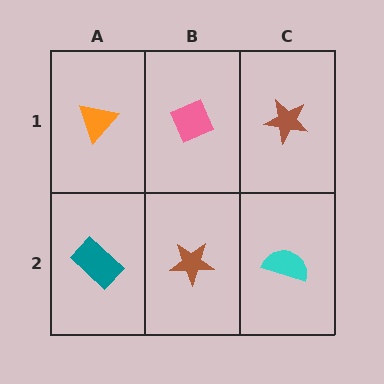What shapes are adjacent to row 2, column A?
An orange triangle (row 1, column A), a brown star (row 2, column B).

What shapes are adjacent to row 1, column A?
A teal rectangle (row 2, column A), a pink diamond (row 1, column B).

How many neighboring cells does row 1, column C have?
2.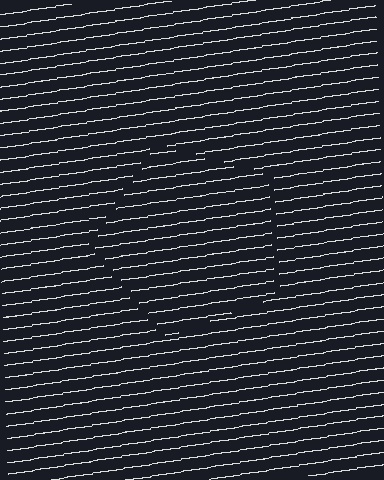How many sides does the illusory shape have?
5 sides — the line-ends trace a pentagon.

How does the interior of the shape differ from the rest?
The interior of the shape contains the same grating, shifted by half a period — the contour is defined by the phase discontinuity where line-ends from the inner and outer gratings abut.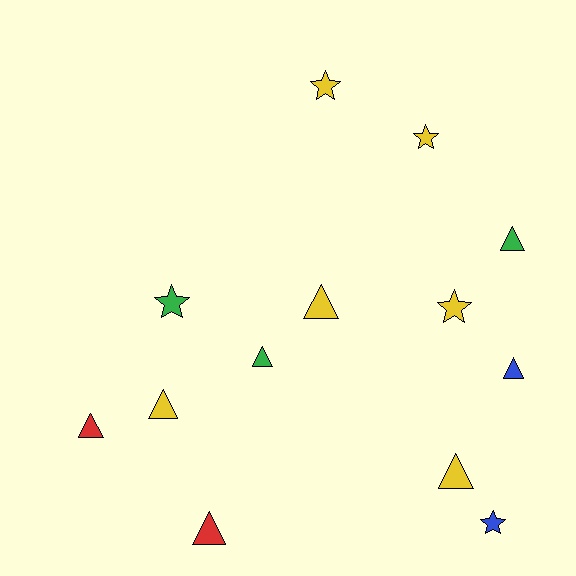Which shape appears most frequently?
Triangle, with 8 objects.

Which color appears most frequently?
Yellow, with 6 objects.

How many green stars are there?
There is 1 green star.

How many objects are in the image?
There are 13 objects.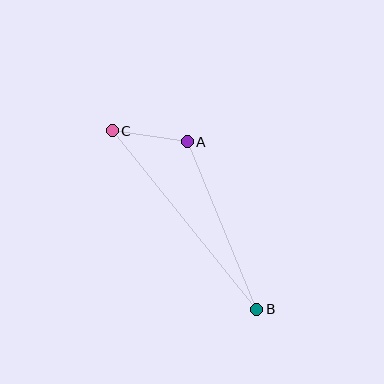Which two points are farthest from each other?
Points B and C are farthest from each other.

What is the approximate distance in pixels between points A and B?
The distance between A and B is approximately 181 pixels.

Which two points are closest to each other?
Points A and C are closest to each other.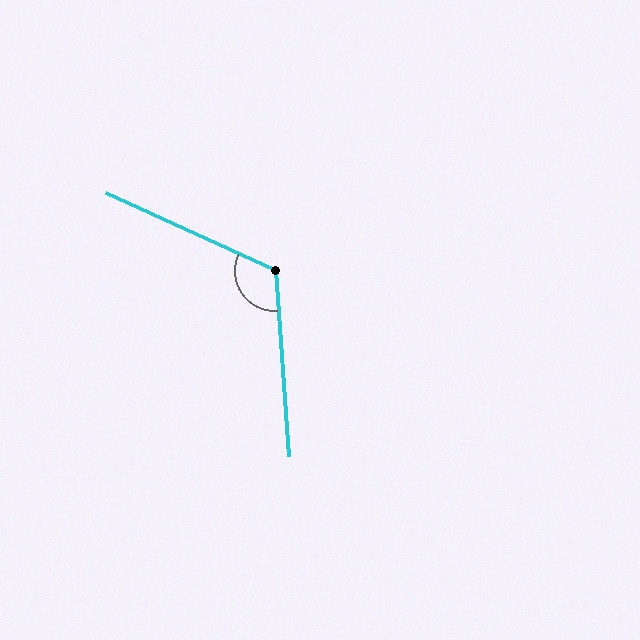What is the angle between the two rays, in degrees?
Approximately 119 degrees.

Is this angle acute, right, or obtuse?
It is obtuse.